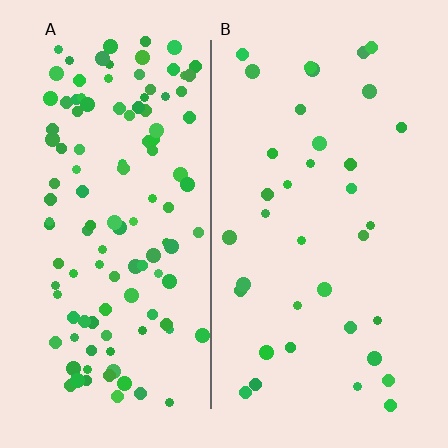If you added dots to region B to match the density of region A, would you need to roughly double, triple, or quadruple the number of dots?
Approximately triple.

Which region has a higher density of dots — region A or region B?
A (the left).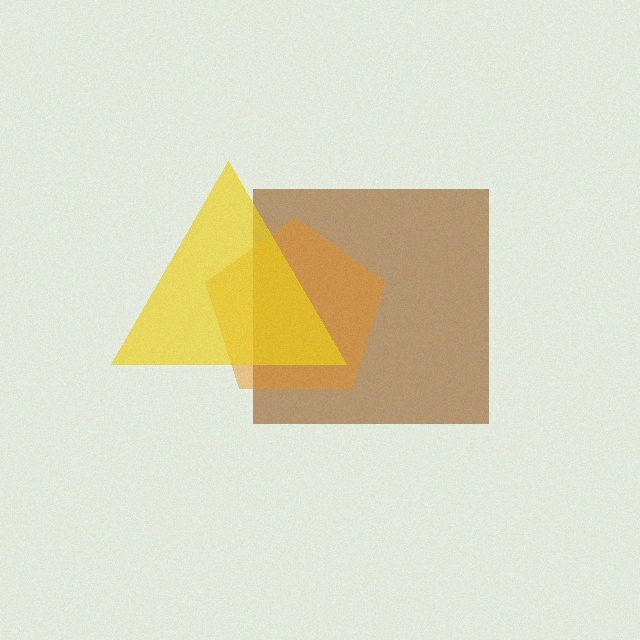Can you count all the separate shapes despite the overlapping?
Yes, there are 3 separate shapes.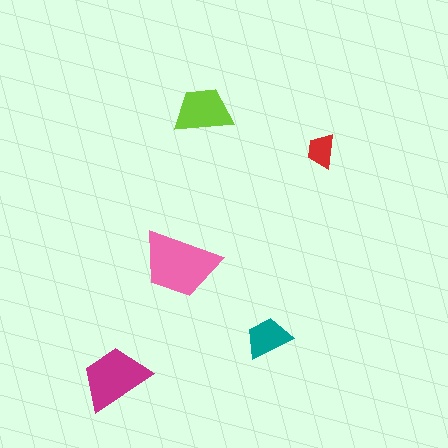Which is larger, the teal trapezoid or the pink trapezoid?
The pink one.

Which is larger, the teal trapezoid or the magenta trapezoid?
The magenta one.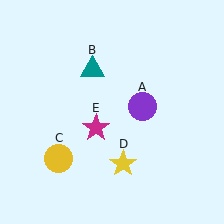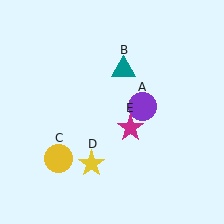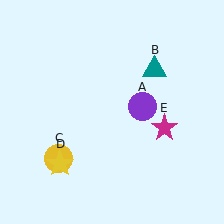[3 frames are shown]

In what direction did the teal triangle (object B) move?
The teal triangle (object B) moved right.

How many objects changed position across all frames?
3 objects changed position: teal triangle (object B), yellow star (object D), magenta star (object E).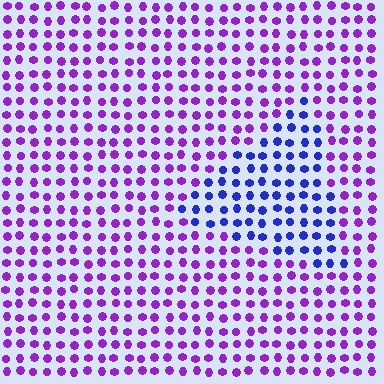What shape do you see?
I see a triangle.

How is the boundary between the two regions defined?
The boundary is defined purely by a slight shift in hue (about 46 degrees). Spacing, size, and orientation are identical on both sides.